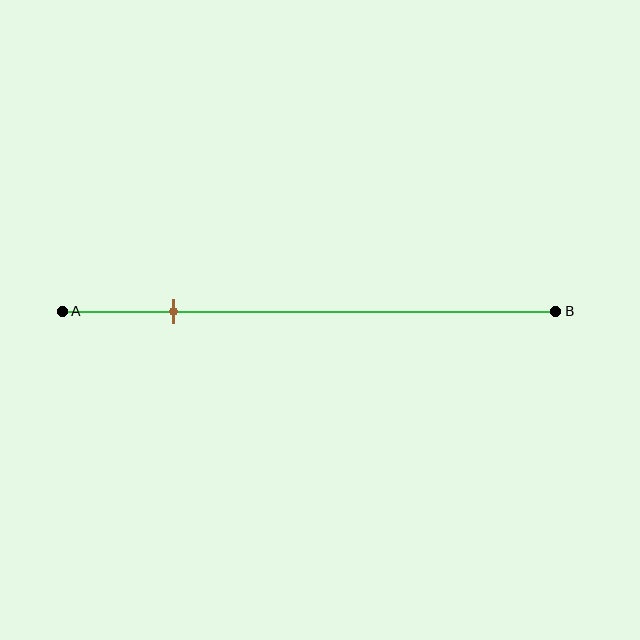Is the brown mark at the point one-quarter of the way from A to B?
Yes, the mark is approximately at the one-quarter point.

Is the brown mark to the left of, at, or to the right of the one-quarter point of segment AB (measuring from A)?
The brown mark is approximately at the one-quarter point of segment AB.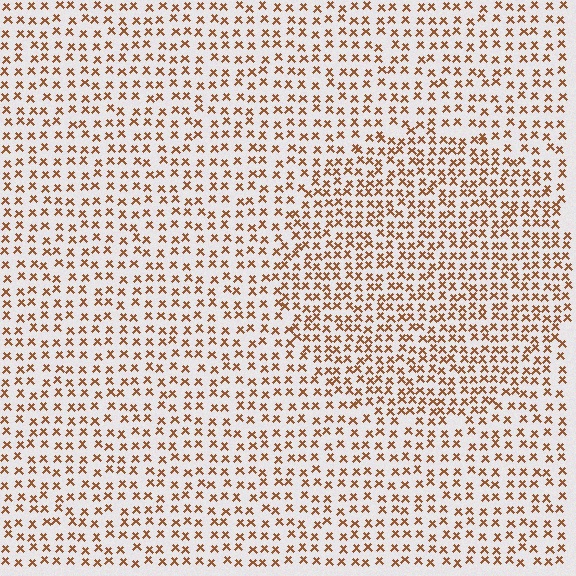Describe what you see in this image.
The image contains small brown elements arranged at two different densities. A circle-shaped region is visible where the elements are more densely packed than the surrounding area.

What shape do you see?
I see a circle.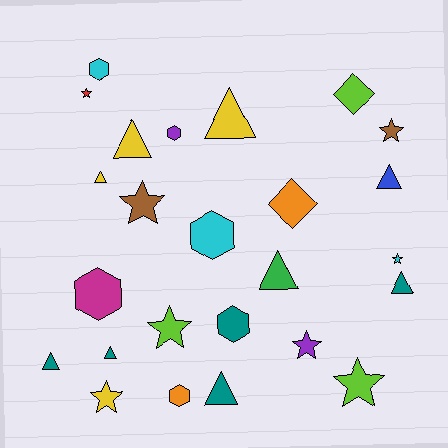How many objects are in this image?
There are 25 objects.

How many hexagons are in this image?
There are 6 hexagons.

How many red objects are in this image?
There is 1 red object.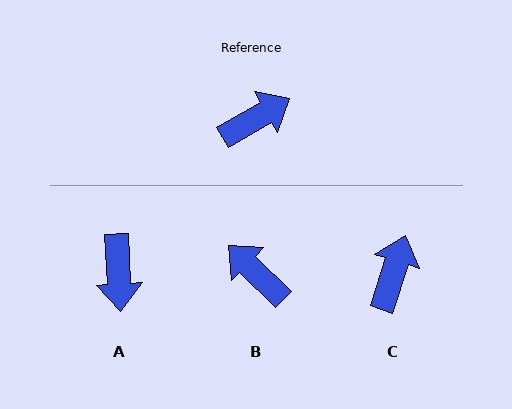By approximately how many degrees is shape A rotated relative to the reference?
Approximately 118 degrees clockwise.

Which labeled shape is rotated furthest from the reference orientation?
A, about 118 degrees away.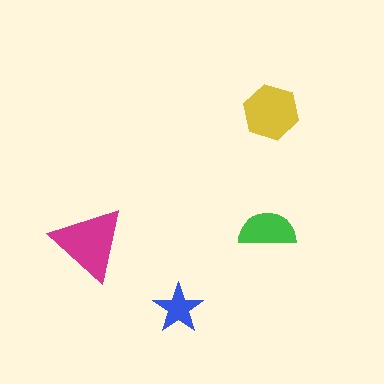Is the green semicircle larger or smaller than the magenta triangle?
Smaller.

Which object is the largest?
The magenta triangle.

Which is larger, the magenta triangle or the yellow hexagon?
The magenta triangle.